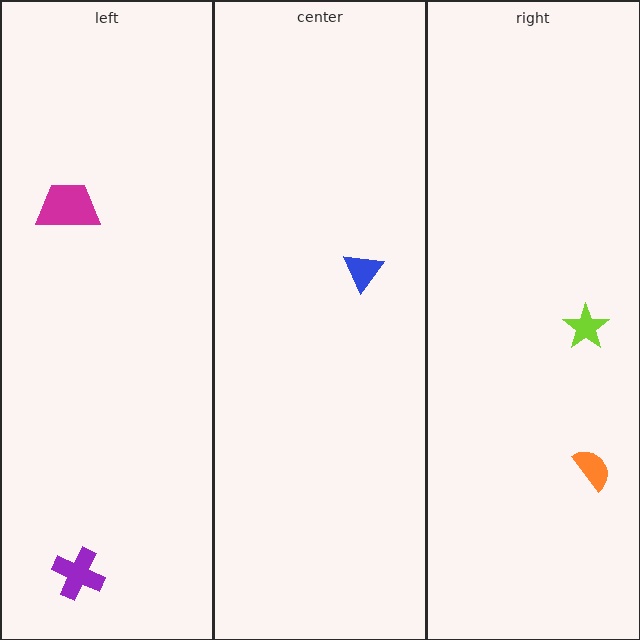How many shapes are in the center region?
1.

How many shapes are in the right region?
2.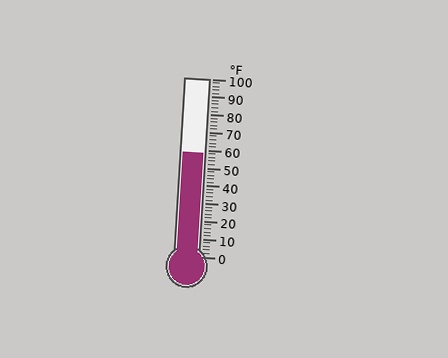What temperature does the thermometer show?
The thermometer shows approximately 58°F.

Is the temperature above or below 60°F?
The temperature is below 60°F.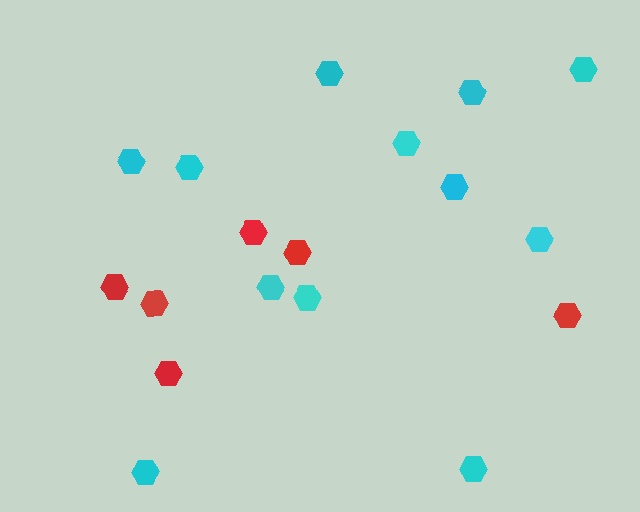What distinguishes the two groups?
There are 2 groups: one group of cyan hexagons (12) and one group of red hexagons (6).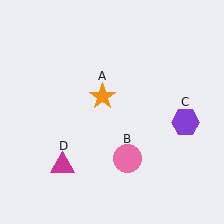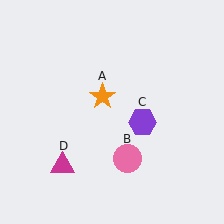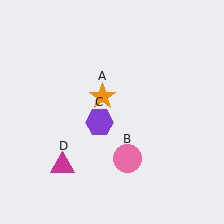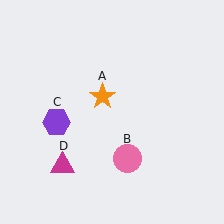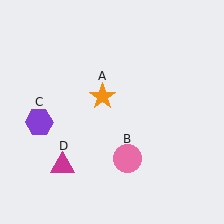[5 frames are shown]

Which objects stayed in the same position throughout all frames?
Orange star (object A) and pink circle (object B) and magenta triangle (object D) remained stationary.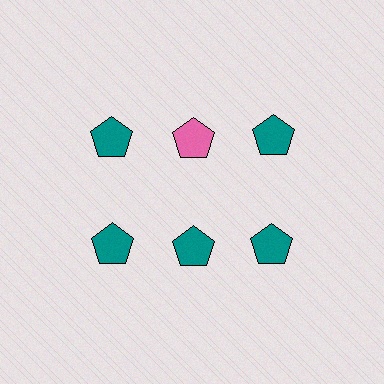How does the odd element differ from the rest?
It has a different color: pink instead of teal.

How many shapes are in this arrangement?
There are 6 shapes arranged in a grid pattern.